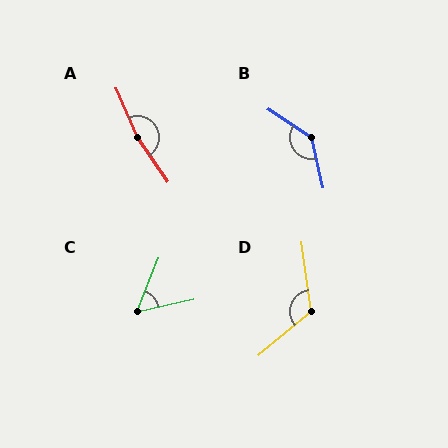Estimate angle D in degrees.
Approximately 123 degrees.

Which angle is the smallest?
C, at approximately 56 degrees.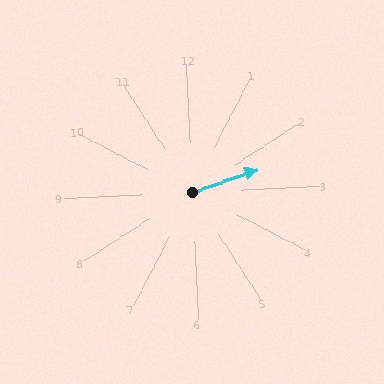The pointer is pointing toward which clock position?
Roughly 2 o'clock.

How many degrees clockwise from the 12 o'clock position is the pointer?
Approximately 73 degrees.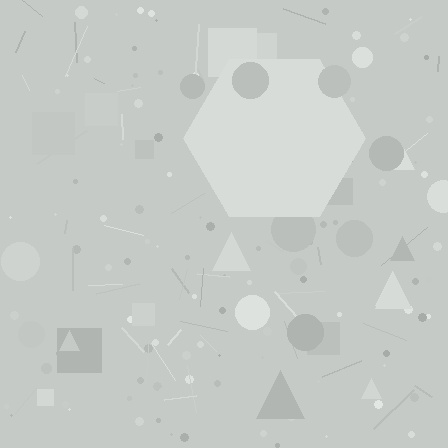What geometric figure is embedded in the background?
A hexagon is embedded in the background.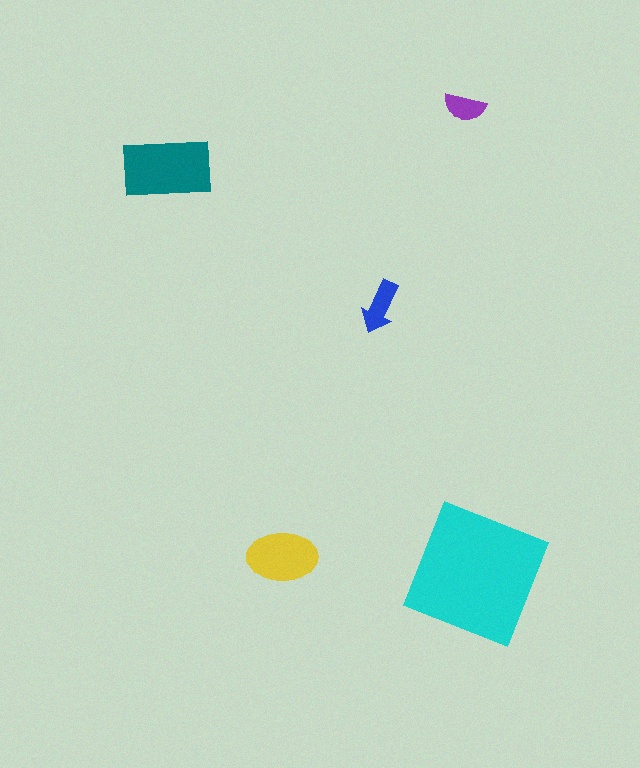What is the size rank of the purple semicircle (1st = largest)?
5th.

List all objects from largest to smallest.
The cyan square, the teal rectangle, the yellow ellipse, the blue arrow, the purple semicircle.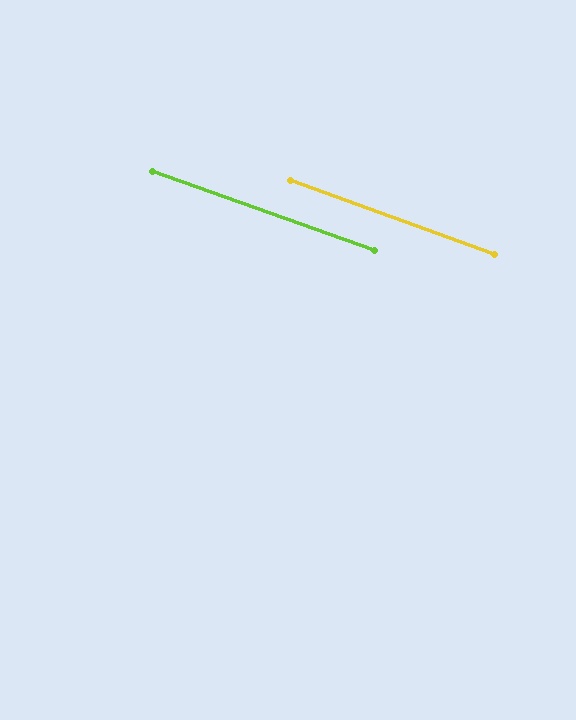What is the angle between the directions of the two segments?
Approximately 0 degrees.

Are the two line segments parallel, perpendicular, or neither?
Parallel — their directions differ by only 0.4°.